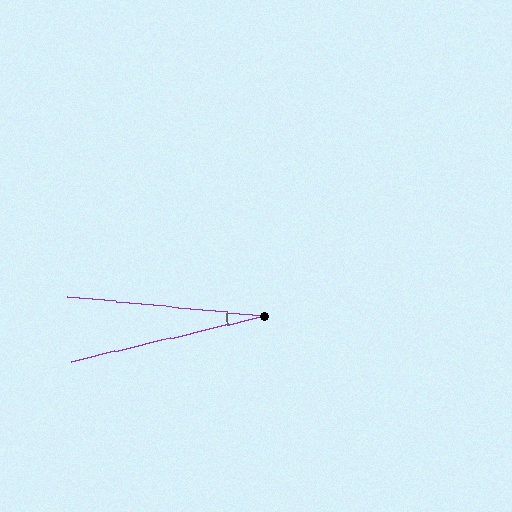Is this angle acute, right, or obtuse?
It is acute.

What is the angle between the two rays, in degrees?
Approximately 19 degrees.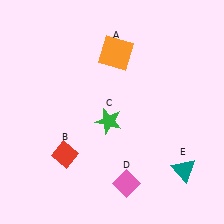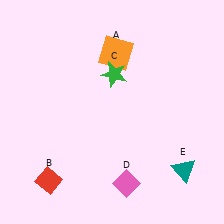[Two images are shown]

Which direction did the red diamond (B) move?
The red diamond (B) moved down.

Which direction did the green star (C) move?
The green star (C) moved up.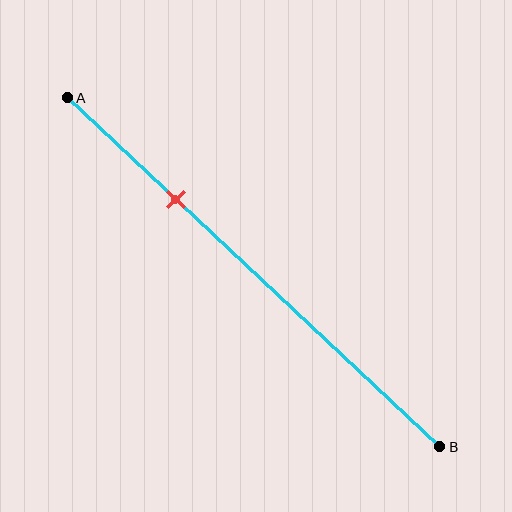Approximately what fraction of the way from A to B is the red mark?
The red mark is approximately 30% of the way from A to B.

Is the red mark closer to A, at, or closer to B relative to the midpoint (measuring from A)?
The red mark is closer to point A than the midpoint of segment AB.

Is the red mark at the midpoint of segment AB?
No, the mark is at about 30% from A, not at the 50% midpoint.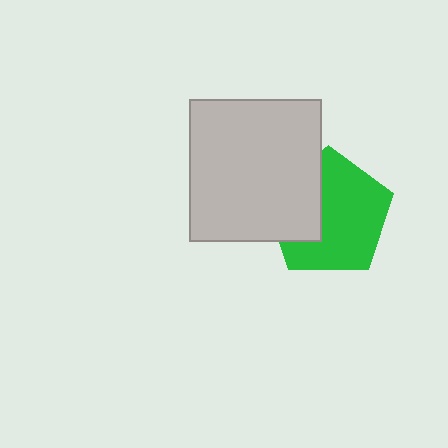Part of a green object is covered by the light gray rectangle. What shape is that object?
It is a pentagon.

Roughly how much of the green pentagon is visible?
Most of it is visible (roughly 67%).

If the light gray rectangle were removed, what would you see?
You would see the complete green pentagon.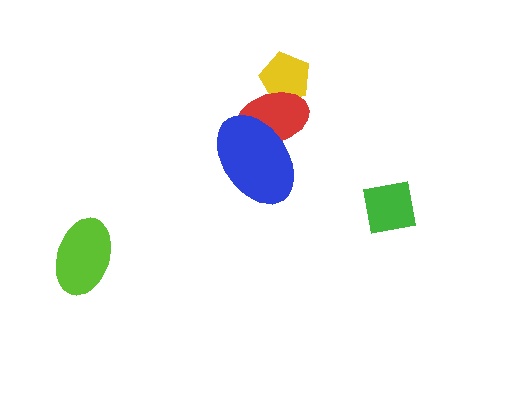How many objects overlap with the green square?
0 objects overlap with the green square.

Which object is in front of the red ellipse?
The blue ellipse is in front of the red ellipse.